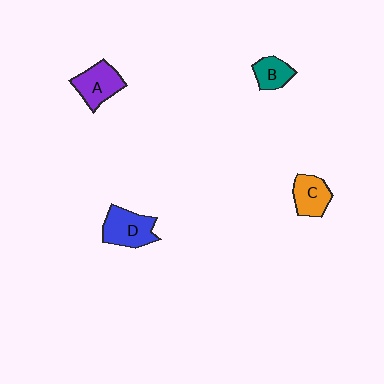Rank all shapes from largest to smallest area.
From largest to smallest: D (blue), A (purple), C (orange), B (teal).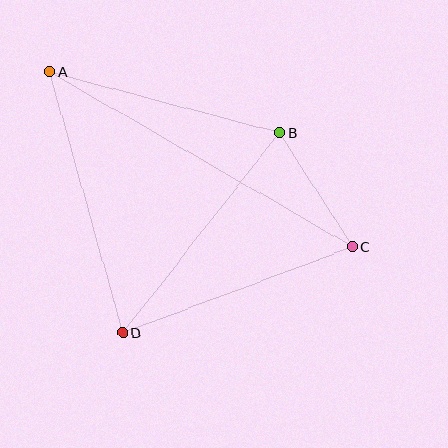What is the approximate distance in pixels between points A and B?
The distance between A and B is approximately 238 pixels.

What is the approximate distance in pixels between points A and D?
The distance between A and D is approximately 271 pixels.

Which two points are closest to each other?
Points B and C are closest to each other.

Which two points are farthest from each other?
Points A and C are farthest from each other.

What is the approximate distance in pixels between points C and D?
The distance between C and D is approximately 246 pixels.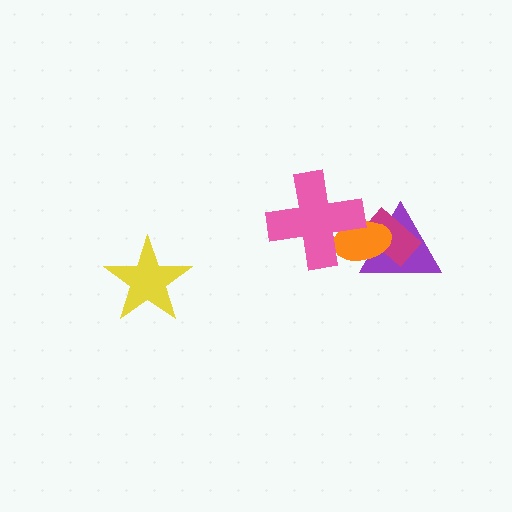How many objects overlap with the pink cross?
1 object overlaps with the pink cross.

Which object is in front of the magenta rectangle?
The orange ellipse is in front of the magenta rectangle.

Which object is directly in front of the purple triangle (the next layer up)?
The magenta rectangle is directly in front of the purple triangle.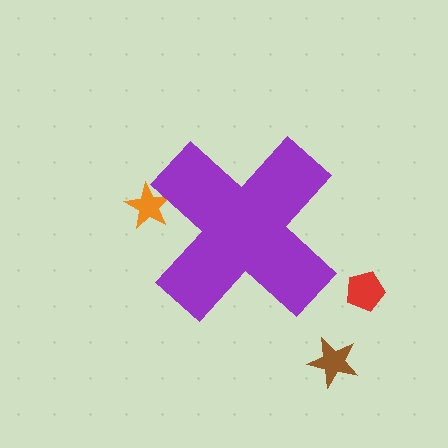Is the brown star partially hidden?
No, the brown star is fully visible.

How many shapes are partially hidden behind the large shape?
1 shape is partially hidden.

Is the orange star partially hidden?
Yes, the orange star is partially hidden behind the purple cross.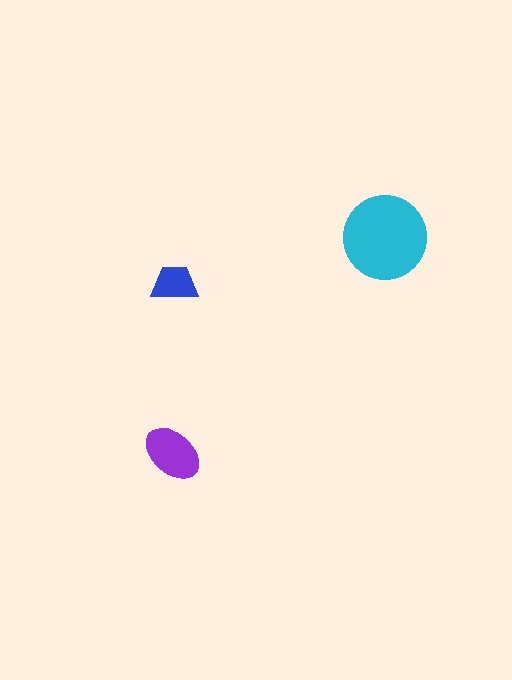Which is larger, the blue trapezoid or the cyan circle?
The cyan circle.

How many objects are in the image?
There are 3 objects in the image.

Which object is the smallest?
The blue trapezoid.